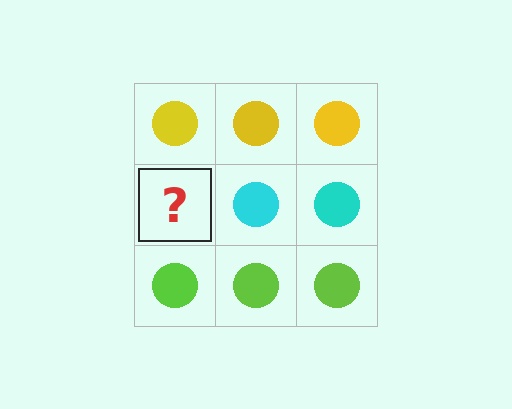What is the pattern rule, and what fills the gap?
The rule is that each row has a consistent color. The gap should be filled with a cyan circle.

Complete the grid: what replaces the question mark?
The question mark should be replaced with a cyan circle.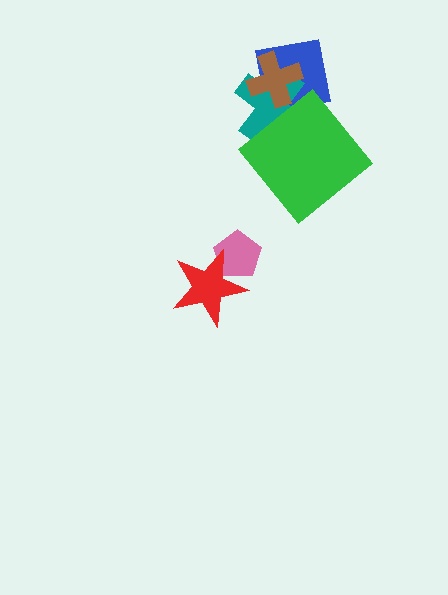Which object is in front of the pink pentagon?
The red star is in front of the pink pentagon.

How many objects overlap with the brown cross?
2 objects overlap with the brown cross.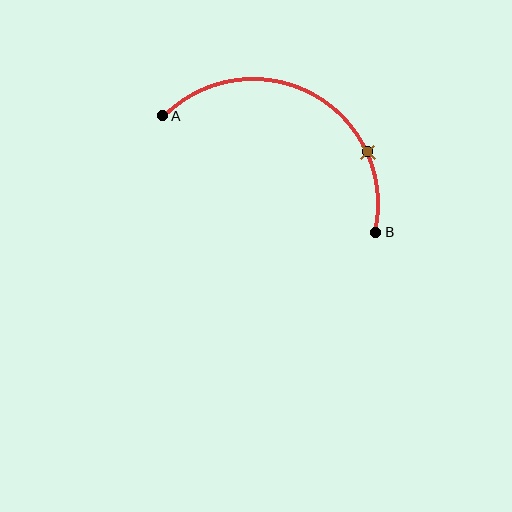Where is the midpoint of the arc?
The arc midpoint is the point on the curve farthest from the straight line joining A and B. It sits above that line.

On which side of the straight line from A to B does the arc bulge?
The arc bulges above the straight line connecting A and B.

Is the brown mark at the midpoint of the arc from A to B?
No. The brown mark lies on the arc but is closer to endpoint B. The arc midpoint would be at the point on the curve equidistant along the arc from both A and B.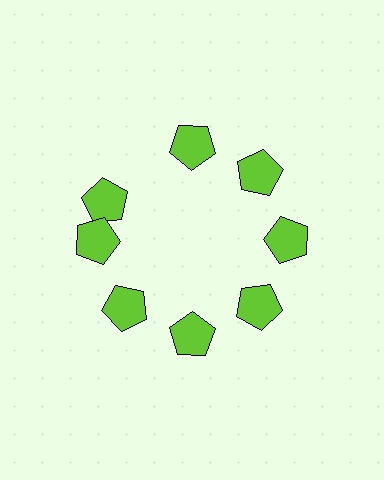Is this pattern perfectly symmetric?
No. The 8 lime pentagons are arranged in a ring, but one element near the 10 o'clock position is rotated out of alignment along the ring, breaking the 8-fold rotational symmetry.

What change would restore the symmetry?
The symmetry would be restored by rotating it back into even spacing with its neighbors so that all 8 pentagons sit at equal angles and equal distance from the center.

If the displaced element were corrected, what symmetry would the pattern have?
It would have 8-fold rotational symmetry — the pattern would map onto itself every 45 degrees.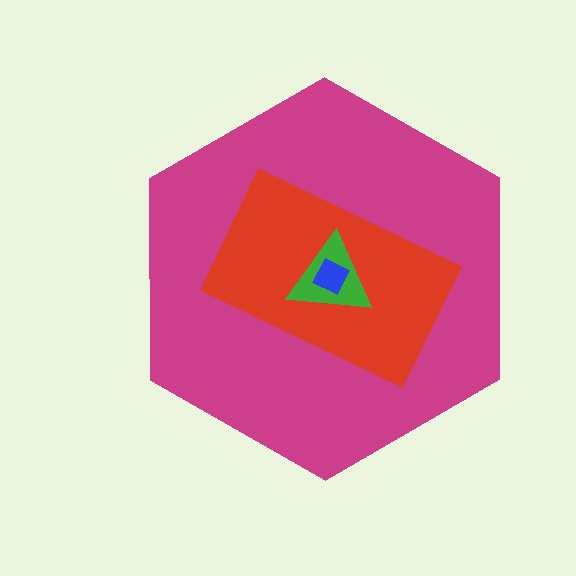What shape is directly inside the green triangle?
The blue diamond.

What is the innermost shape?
The blue diamond.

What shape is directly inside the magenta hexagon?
The red rectangle.